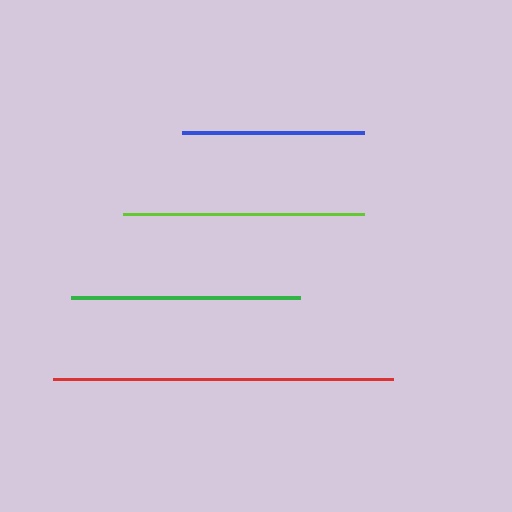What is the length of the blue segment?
The blue segment is approximately 182 pixels long.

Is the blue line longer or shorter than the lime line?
The lime line is longer than the blue line.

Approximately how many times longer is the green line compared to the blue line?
The green line is approximately 1.3 times the length of the blue line.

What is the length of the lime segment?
The lime segment is approximately 240 pixels long.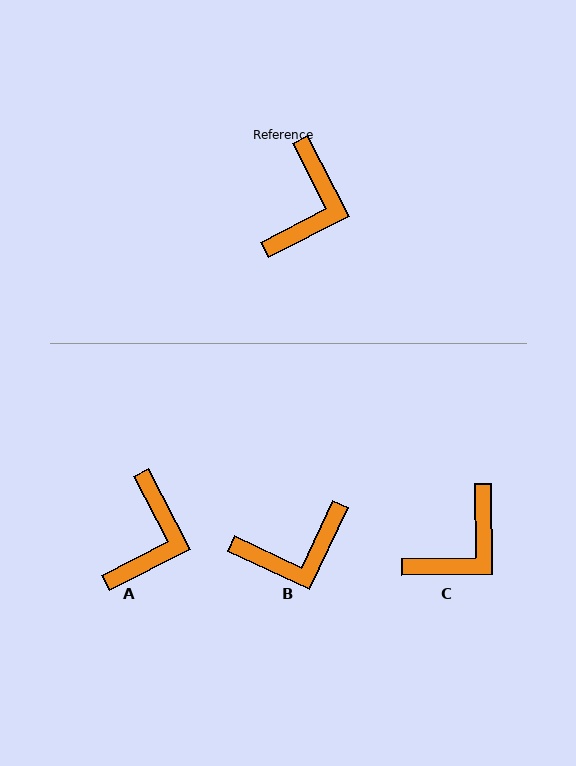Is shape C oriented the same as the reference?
No, it is off by about 27 degrees.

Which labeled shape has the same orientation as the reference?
A.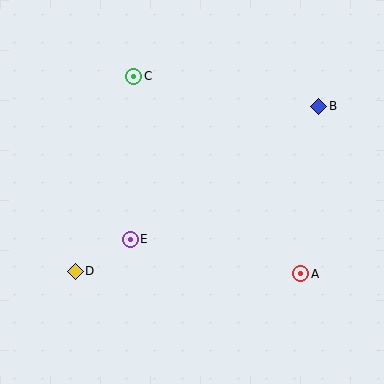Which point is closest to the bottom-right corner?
Point A is closest to the bottom-right corner.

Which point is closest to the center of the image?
Point E at (130, 239) is closest to the center.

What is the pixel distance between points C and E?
The distance between C and E is 163 pixels.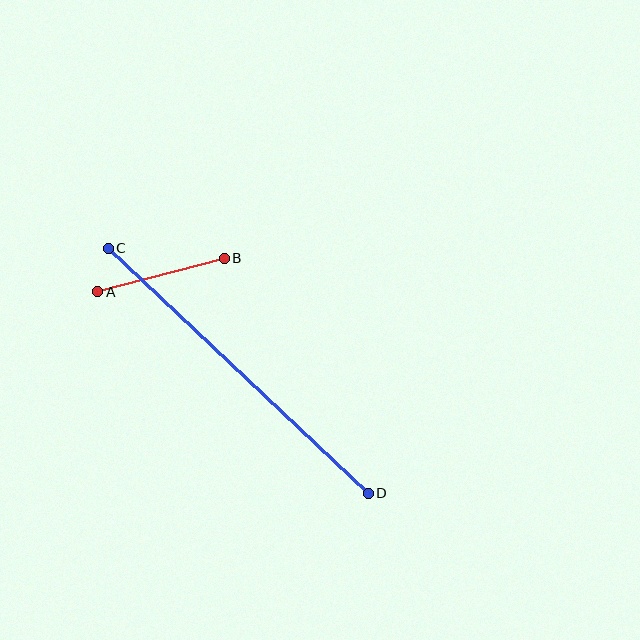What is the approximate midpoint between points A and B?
The midpoint is at approximately (161, 275) pixels.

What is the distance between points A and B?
The distance is approximately 131 pixels.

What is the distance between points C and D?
The distance is approximately 357 pixels.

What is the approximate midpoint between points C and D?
The midpoint is at approximately (238, 371) pixels.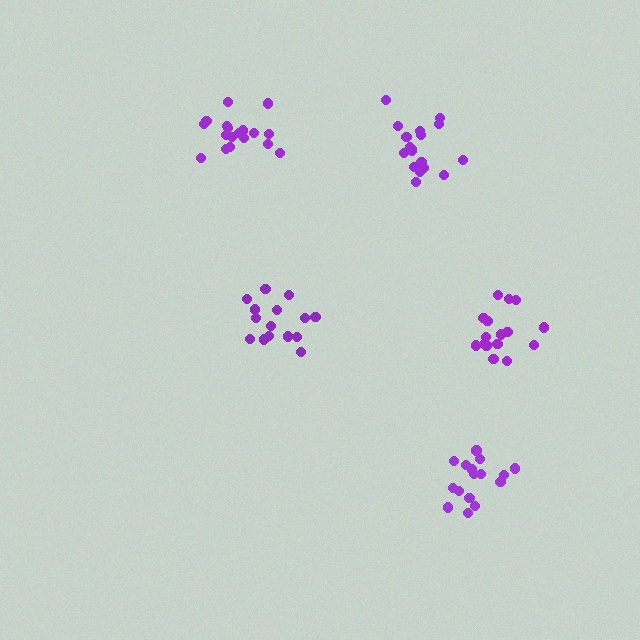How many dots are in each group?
Group 1: 15 dots, Group 2: 18 dots, Group 3: 18 dots, Group 4: 16 dots, Group 5: 16 dots (83 total).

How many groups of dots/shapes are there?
There are 5 groups.